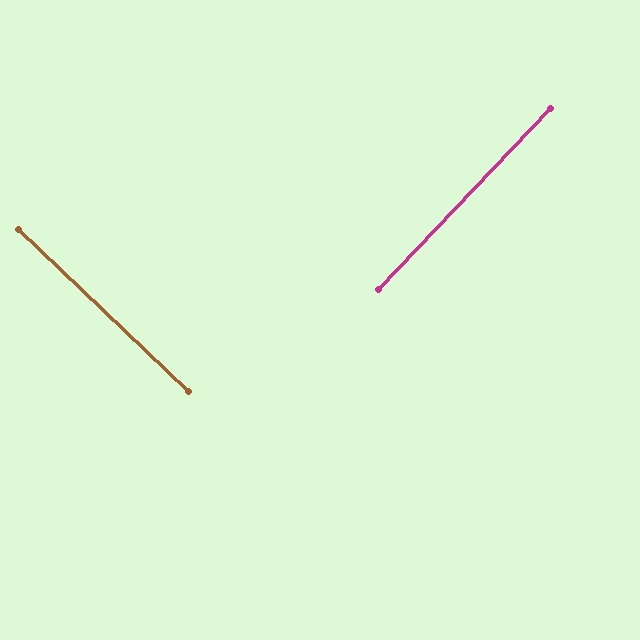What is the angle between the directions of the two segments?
Approximately 90 degrees.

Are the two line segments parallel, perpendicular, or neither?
Perpendicular — they meet at approximately 90°.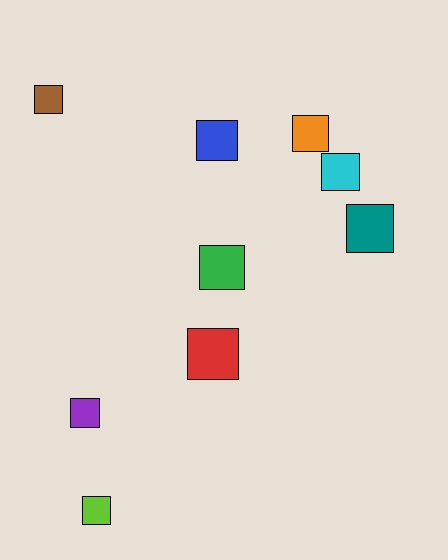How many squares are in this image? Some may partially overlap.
There are 9 squares.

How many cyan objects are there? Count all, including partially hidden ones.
There is 1 cyan object.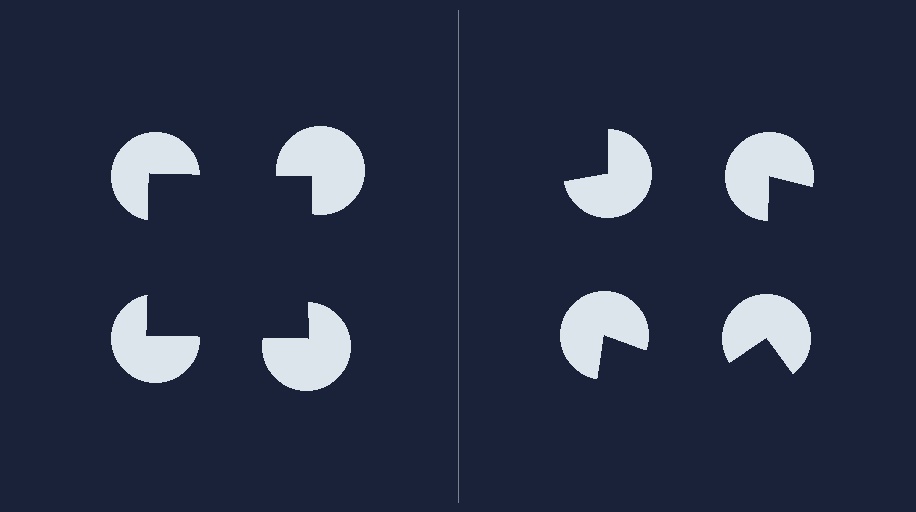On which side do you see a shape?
An illusory square appears on the left side. On the right side the wedge cuts are rotated, so no coherent shape forms.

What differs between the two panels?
The pac-man discs are positioned identically on both sides; only the wedge orientations differ. On the left they align to a square; on the right they are misaligned.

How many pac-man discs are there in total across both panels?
8 — 4 on each side.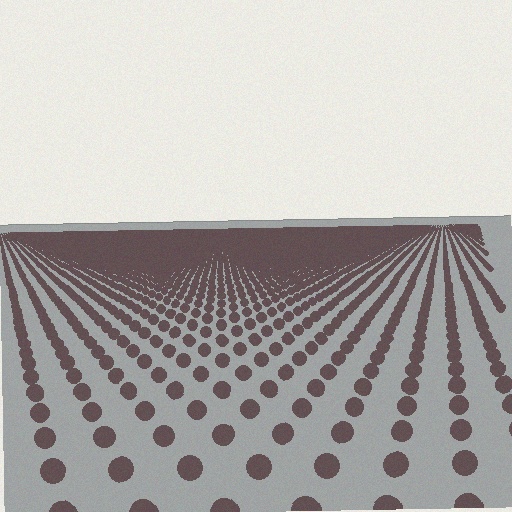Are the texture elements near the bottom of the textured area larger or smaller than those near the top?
Larger. Near the bottom, elements are closer to the viewer and appear at a bigger on-screen size.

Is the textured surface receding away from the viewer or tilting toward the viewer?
The surface is receding away from the viewer. Texture elements get smaller and denser toward the top.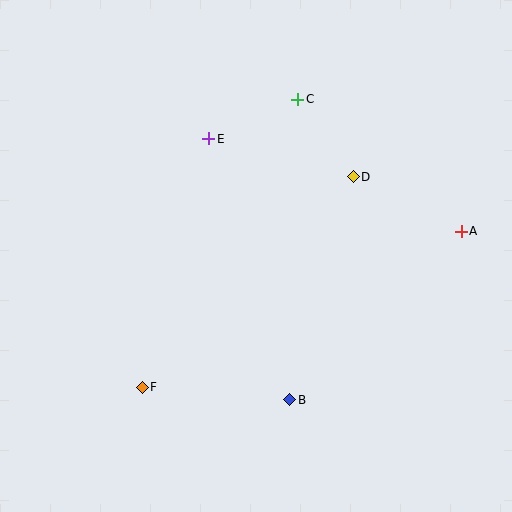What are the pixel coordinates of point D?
Point D is at (353, 177).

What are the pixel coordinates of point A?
Point A is at (461, 231).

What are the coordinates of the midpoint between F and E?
The midpoint between F and E is at (176, 263).